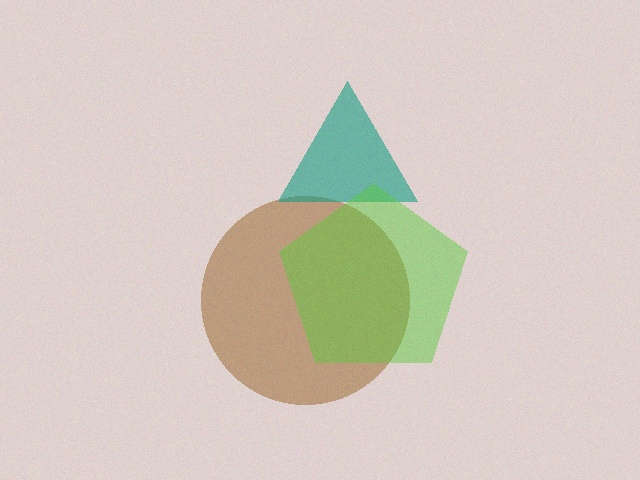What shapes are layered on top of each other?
The layered shapes are: a brown circle, a teal triangle, a lime pentagon.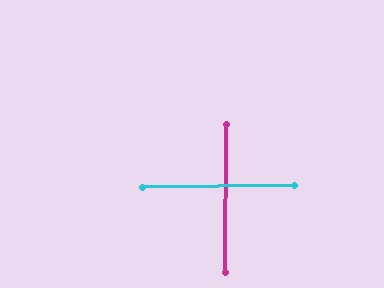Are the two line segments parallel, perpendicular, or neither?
Perpendicular — they meet at approximately 89°.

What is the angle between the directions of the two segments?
Approximately 89 degrees.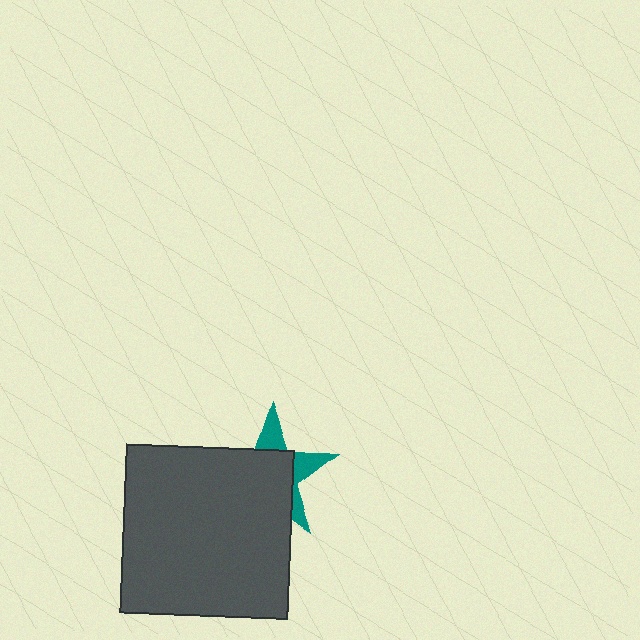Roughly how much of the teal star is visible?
A small part of it is visible (roughly 34%).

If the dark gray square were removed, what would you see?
You would see the complete teal star.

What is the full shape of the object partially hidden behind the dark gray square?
The partially hidden object is a teal star.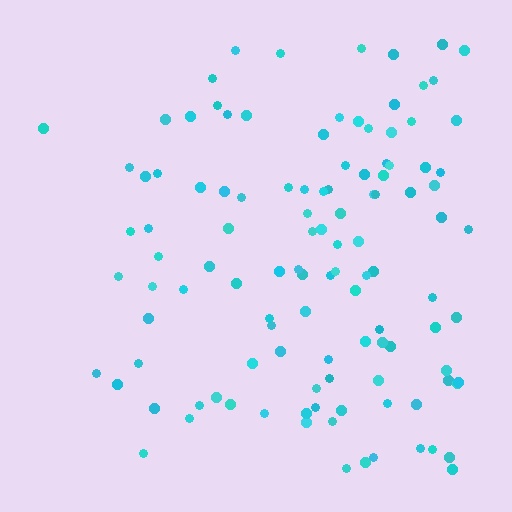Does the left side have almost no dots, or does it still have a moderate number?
Still a moderate number, just noticeably fewer than the right.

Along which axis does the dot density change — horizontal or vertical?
Horizontal.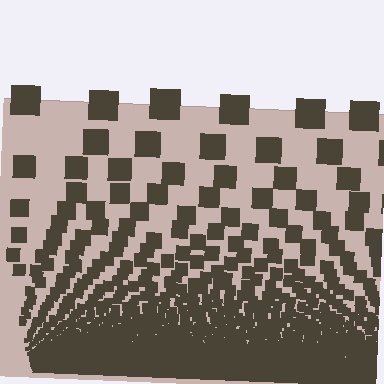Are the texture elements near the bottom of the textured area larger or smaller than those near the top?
Smaller. The gradient is inverted — elements near the bottom are smaller and denser.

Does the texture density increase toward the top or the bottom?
Density increases toward the bottom.